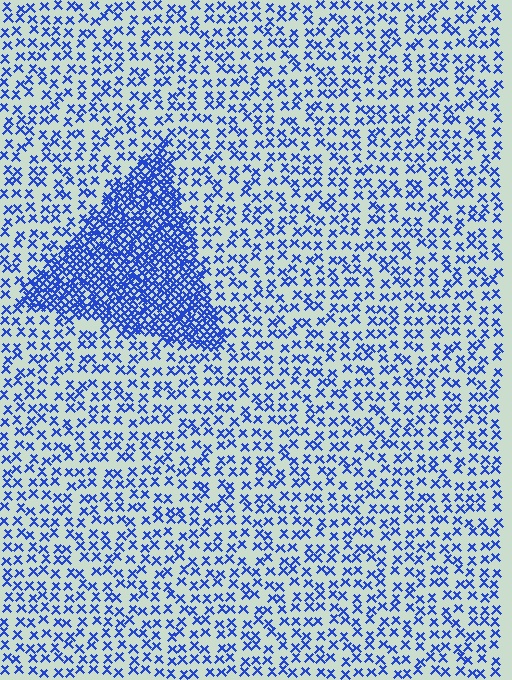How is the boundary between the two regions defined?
The boundary is defined by a change in element density (approximately 3.0x ratio). All elements are the same color, size, and shape.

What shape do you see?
I see a triangle.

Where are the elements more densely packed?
The elements are more densely packed inside the triangle boundary.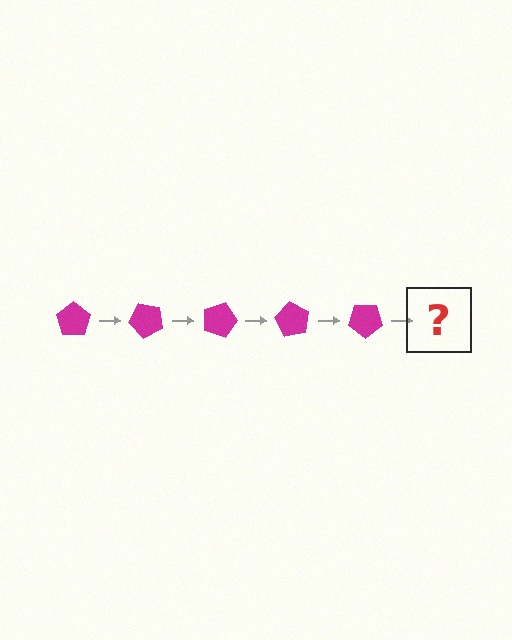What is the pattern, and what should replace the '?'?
The pattern is that the pentagon rotates 45 degrees each step. The '?' should be a magenta pentagon rotated 225 degrees.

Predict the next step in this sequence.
The next step is a magenta pentagon rotated 225 degrees.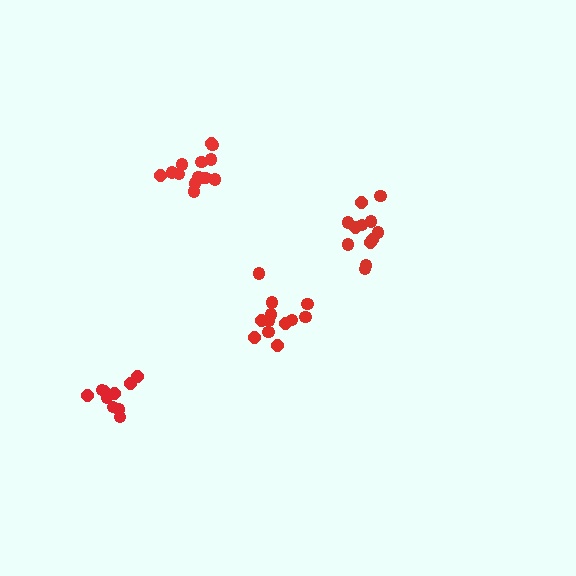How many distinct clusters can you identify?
There are 4 distinct clusters.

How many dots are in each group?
Group 1: 12 dots, Group 2: 11 dots, Group 3: 14 dots, Group 4: 12 dots (49 total).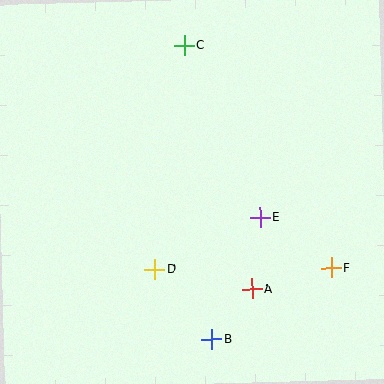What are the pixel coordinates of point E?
Point E is at (260, 218).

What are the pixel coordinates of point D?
Point D is at (155, 269).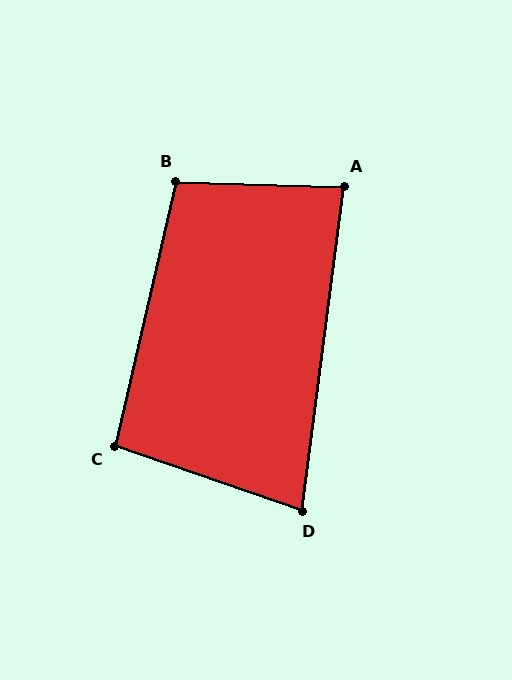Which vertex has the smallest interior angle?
D, at approximately 78 degrees.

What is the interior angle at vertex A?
Approximately 84 degrees (acute).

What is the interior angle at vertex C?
Approximately 96 degrees (obtuse).